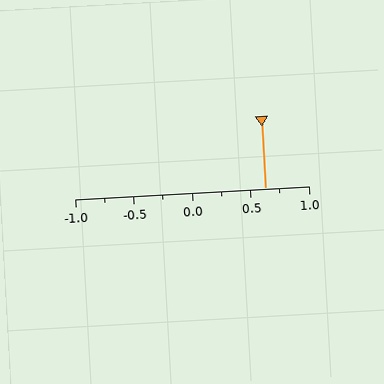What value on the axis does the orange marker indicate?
The marker indicates approximately 0.62.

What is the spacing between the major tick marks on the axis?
The major ticks are spaced 0.5 apart.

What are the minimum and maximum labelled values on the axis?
The axis runs from -1.0 to 1.0.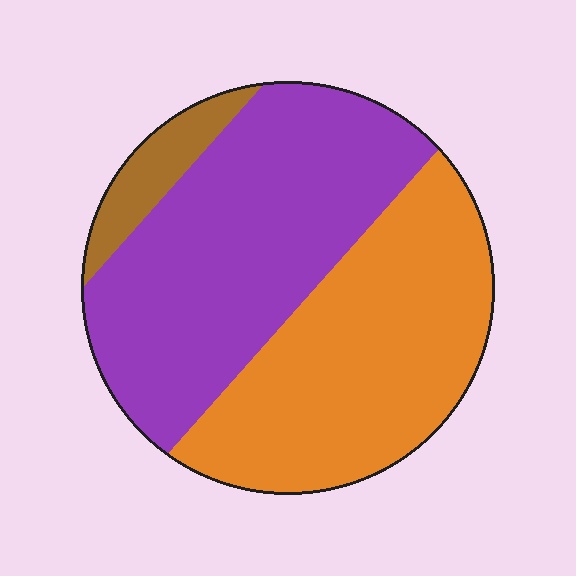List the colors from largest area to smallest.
From largest to smallest: purple, orange, brown.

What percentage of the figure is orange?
Orange covers around 45% of the figure.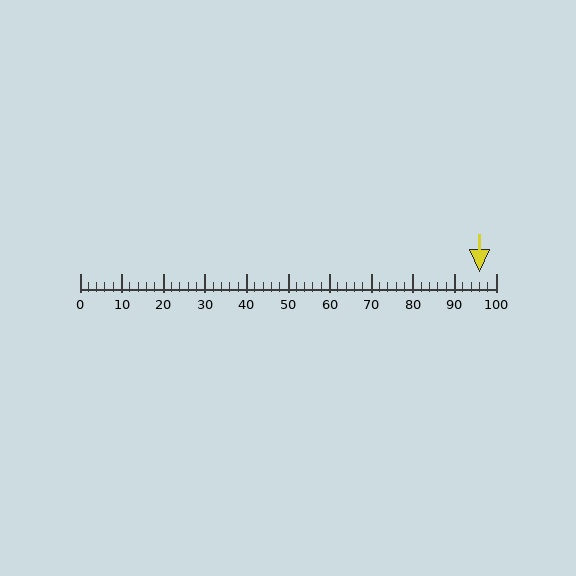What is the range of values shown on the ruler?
The ruler shows values from 0 to 100.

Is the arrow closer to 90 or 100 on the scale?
The arrow is closer to 100.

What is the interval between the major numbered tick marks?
The major tick marks are spaced 10 units apart.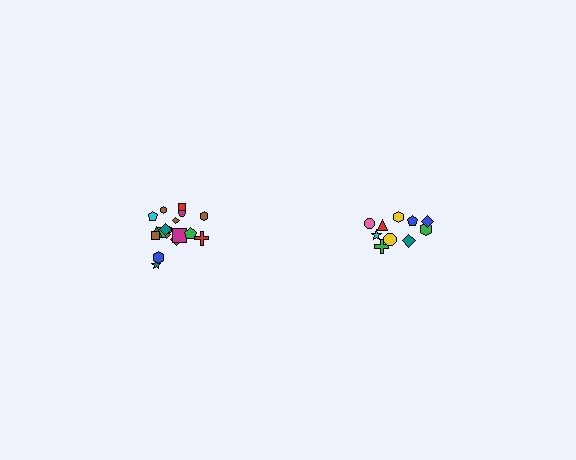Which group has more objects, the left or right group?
The left group.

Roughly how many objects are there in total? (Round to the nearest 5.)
Roughly 30 objects in total.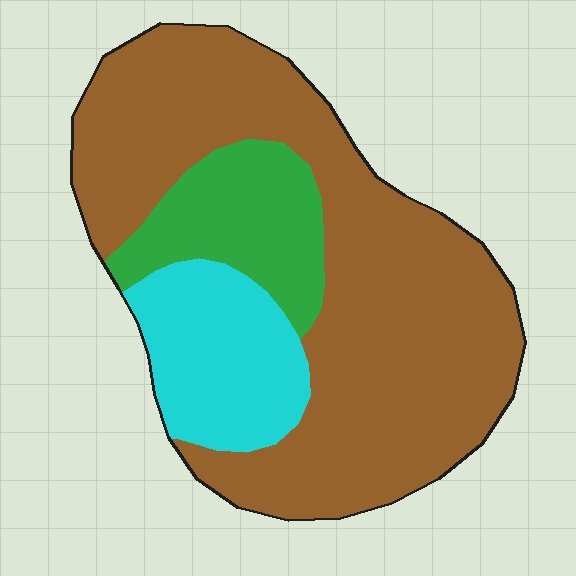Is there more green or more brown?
Brown.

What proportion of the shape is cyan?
Cyan takes up about one sixth (1/6) of the shape.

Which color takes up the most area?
Brown, at roughly 65%.